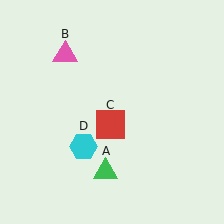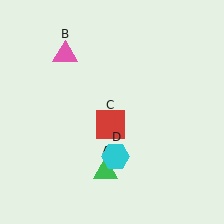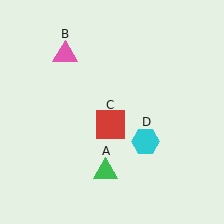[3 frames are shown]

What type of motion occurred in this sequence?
The cyan hexagon (object D) rotated counterclockwise around the center of the scene.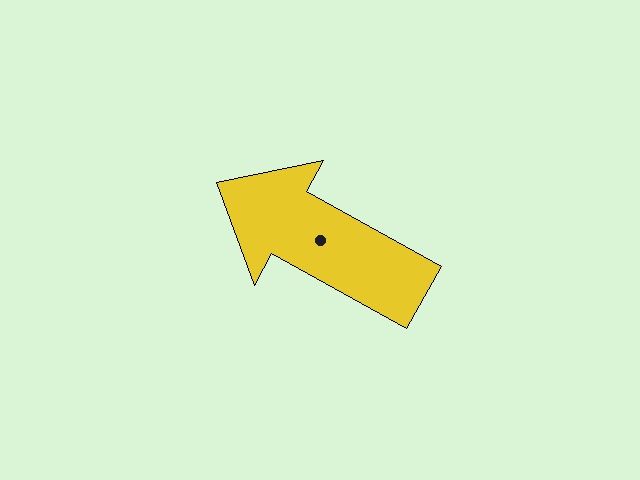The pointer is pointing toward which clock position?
Roughly 10 o'clock.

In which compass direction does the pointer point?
Northwest.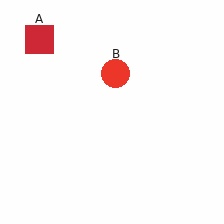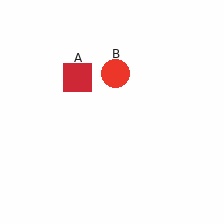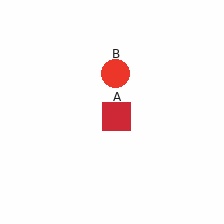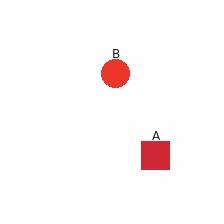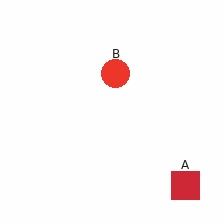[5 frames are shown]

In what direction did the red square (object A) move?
The red square (object A) moved down and to the right.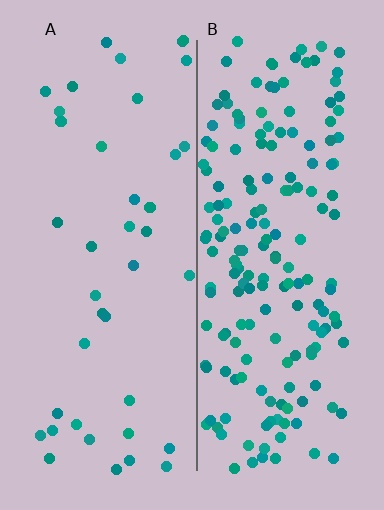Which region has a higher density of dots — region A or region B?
B (the right).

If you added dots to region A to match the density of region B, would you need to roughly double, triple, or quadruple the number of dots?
Approximately quadruple.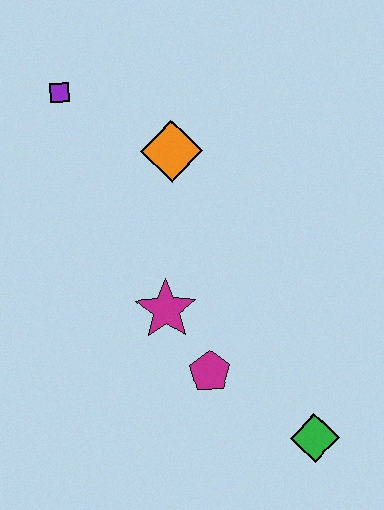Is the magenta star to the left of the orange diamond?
Yes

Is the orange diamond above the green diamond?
Yes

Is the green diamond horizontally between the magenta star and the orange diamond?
No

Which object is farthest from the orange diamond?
The green diamond is farthest from the orange diamond.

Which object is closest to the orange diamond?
The purple square is closest to the orange diamond.